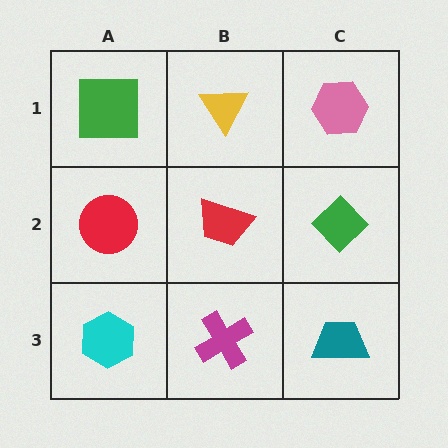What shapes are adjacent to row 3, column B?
A red trapezoid (row 2, column B), a cyan hexagon (row 3, column A), a teal trapezoid (row 3, column C).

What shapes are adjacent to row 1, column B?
A red trapezoid (row 2, column B), a green square (row 1, column A), a pink hexagon (row 1, column C).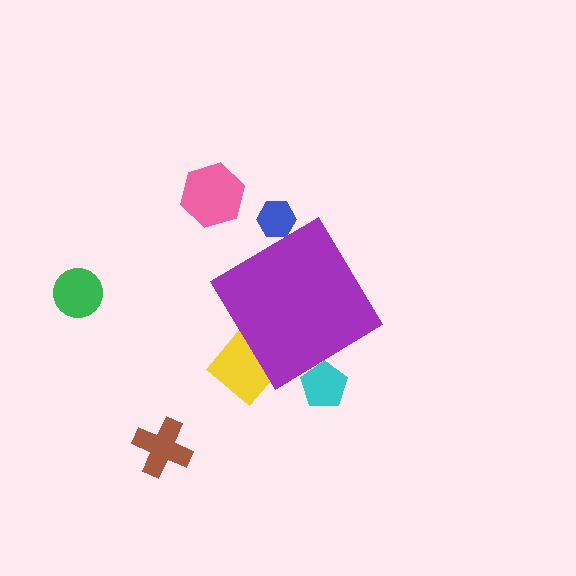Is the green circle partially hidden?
No, the green circle is fully visible.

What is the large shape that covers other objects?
A purple diamond.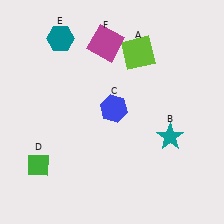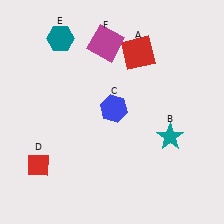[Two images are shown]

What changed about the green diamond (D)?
In Image 1, D is green. In Image 2, it changed to red.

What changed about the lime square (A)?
In Image 1, A is lime. In Image 2, it changed to red.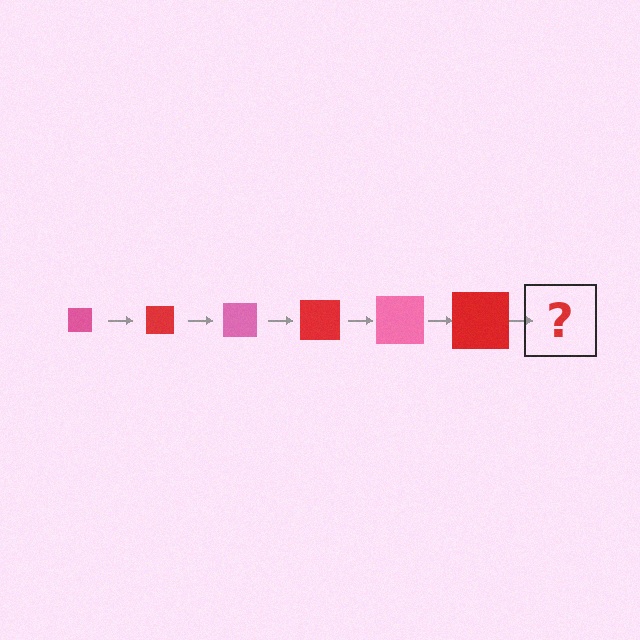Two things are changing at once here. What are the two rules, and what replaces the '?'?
The two rules are that the square grows larger each step and the color cycles through pink and red. The '?' should be a pink square, larger than the previous one.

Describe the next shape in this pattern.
It should be a pink square, larger than the previous one.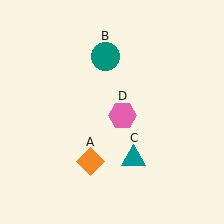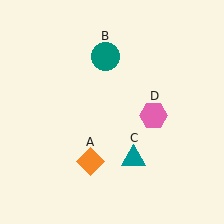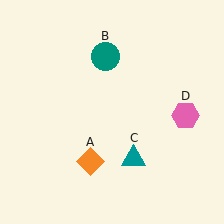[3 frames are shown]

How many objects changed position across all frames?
1 object changed position: pink hexagon (object D).